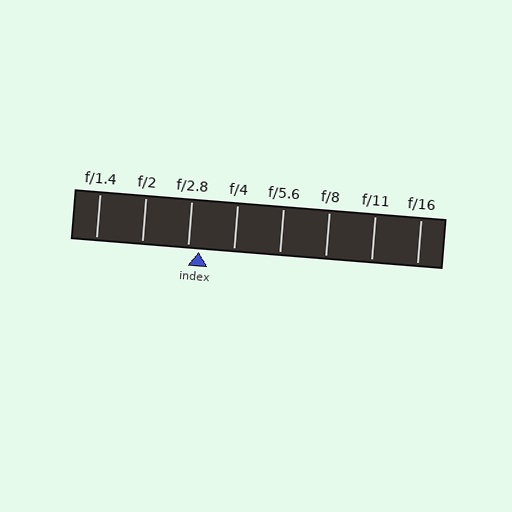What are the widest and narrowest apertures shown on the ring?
The widest aperture shown is f/1.4 and the narrowest is f/16.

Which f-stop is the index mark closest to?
The index mark is closest to f/2.8.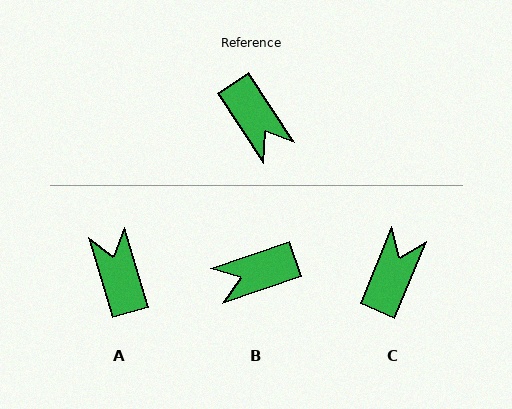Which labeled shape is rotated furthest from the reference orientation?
A, about 163 degrees away.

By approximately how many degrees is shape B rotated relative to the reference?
Approximately 105 degrees clockwise.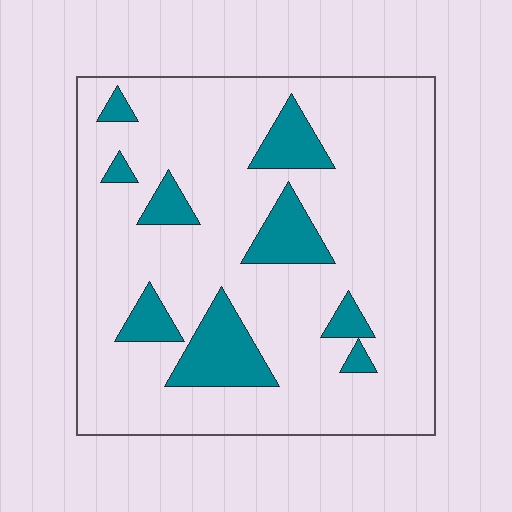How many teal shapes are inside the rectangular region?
9.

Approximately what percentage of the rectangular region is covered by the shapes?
Approximately 15%.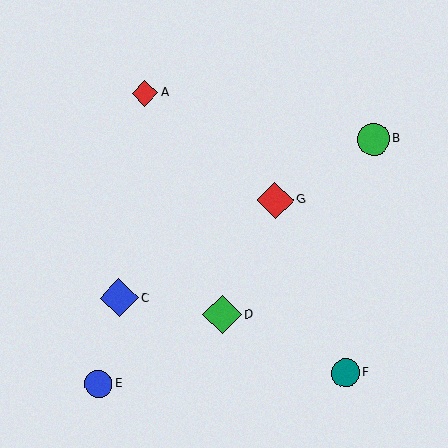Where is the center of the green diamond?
The center of the green diamond is at (222, 315).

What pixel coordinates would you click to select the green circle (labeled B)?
Click at (374, 139) to select the green circle B.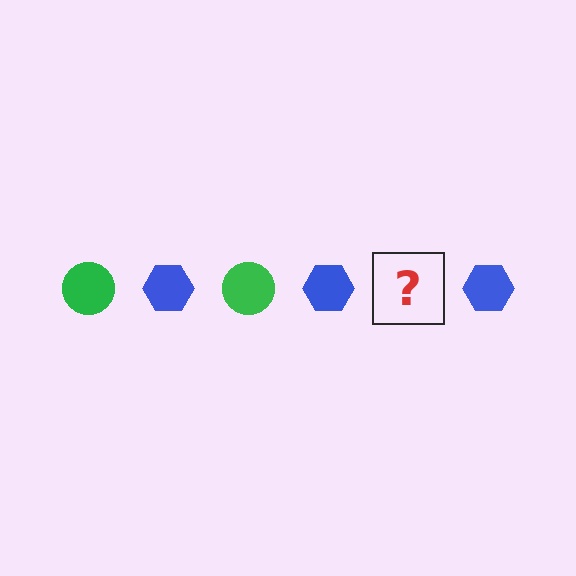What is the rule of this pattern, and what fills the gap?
The rule is that the pattern alternates between green circle and blue hexagon. The gap should be filled with a green circle.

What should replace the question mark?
The question mark should be replaced with a green circle.